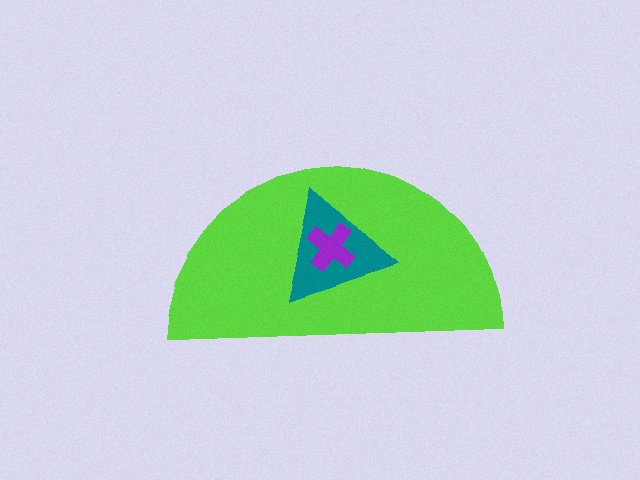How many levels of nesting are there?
3.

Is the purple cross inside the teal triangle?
Yes.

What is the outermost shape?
The lime semicircle.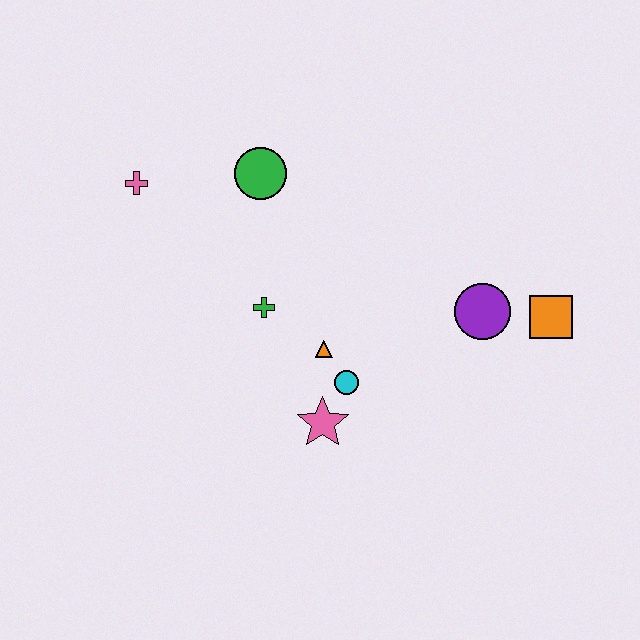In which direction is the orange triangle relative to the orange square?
The orange triangle is to the left of the orange square.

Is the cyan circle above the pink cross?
No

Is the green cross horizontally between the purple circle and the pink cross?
Yes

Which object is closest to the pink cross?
The green circle is closest to the pink cross.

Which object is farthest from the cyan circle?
The pink cross is farthest from the cyan circle.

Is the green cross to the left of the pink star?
Yes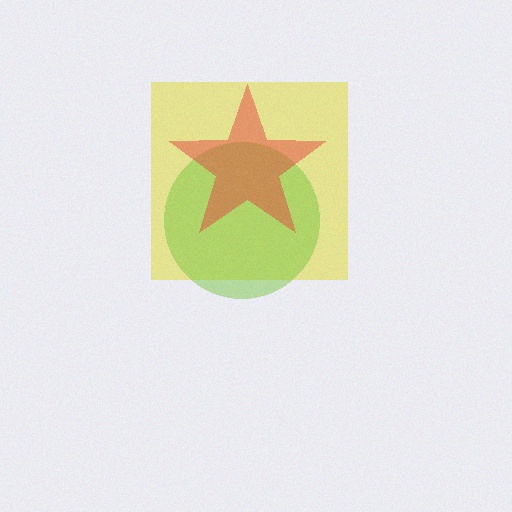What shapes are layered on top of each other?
The layered shapes are: a yellow square, a lime circle, a red star.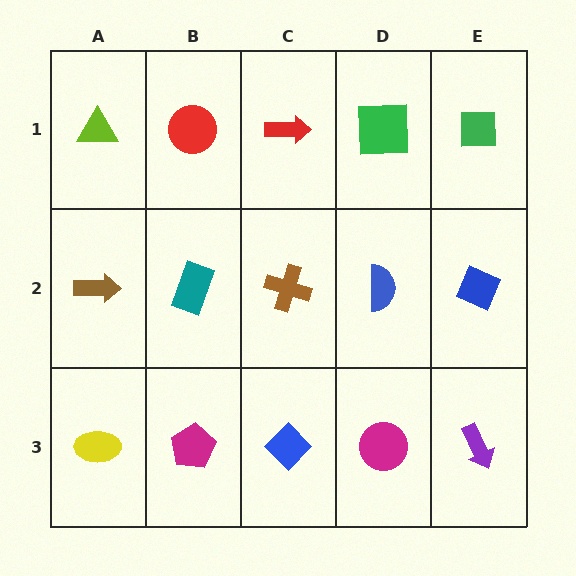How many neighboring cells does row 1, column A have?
2.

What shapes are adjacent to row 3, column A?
A brown arrow (row 2, column A), a magenta pentagon (row 3, column B).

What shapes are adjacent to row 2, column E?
A green square (row 1, column E), a purple arrow (row 3, column E), a blue semicircle (row 2, column D).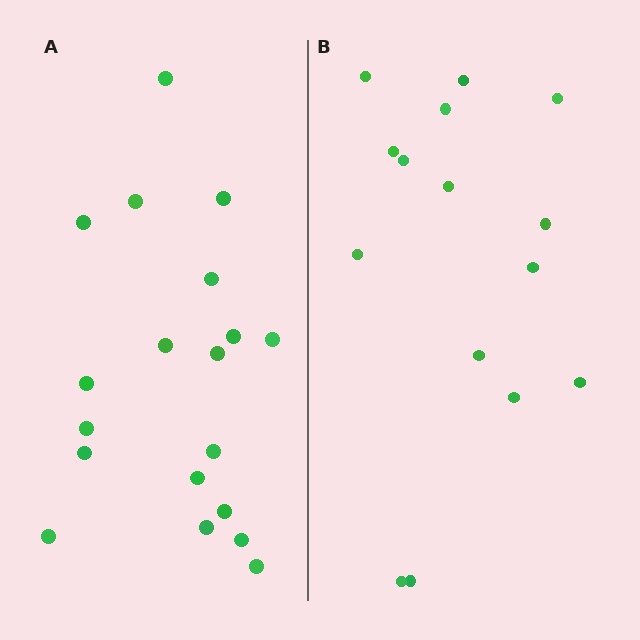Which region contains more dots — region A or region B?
Region A (the left region) has more dots.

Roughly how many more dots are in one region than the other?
Region A has about 4 more dots than region B.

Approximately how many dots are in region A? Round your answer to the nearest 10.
About 20 dots. (The exact count is 19, which rounds to 20.)